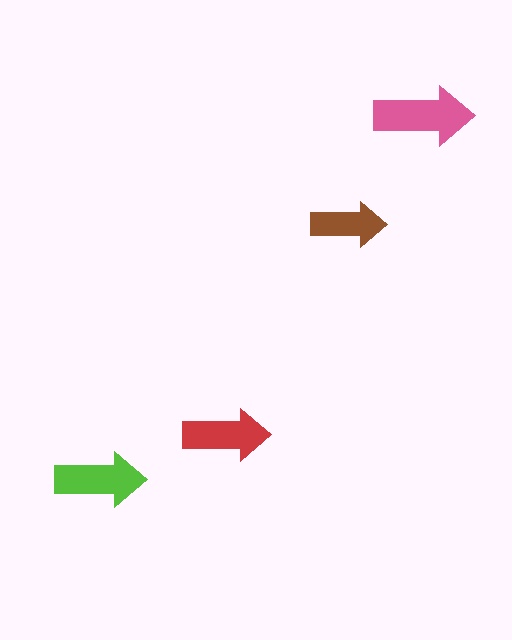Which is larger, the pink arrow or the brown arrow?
The pink one.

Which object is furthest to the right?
The pink arrow is rightmost.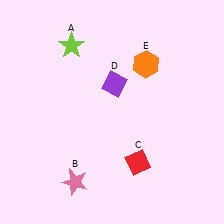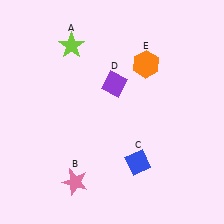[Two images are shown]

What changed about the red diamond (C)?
In Image 1, C is red. In Image 2, it changed to blue.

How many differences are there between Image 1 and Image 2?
There is 1 difference between the two images.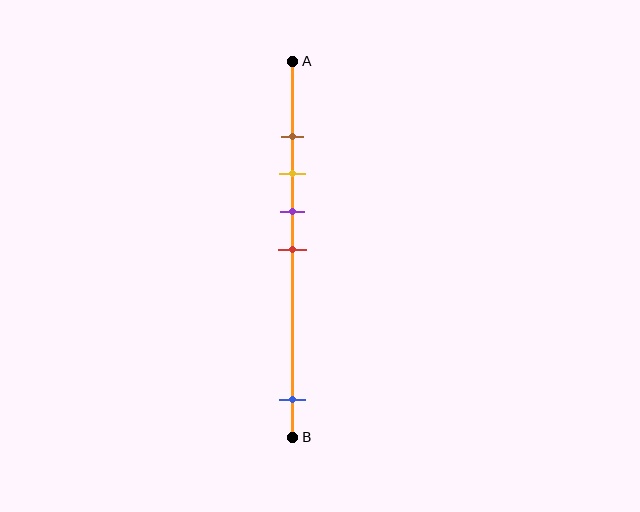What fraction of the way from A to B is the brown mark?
The brown mark is approximately 20% (0.2) of the way from A to B.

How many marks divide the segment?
There are 5 marks dividing the segment.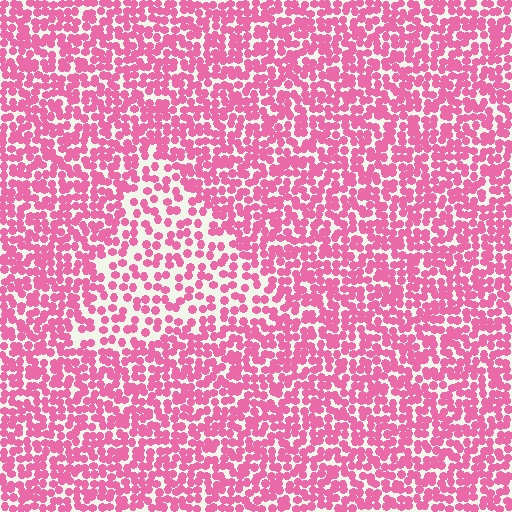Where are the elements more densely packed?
The elements are more densely packed outside the triangle boundary.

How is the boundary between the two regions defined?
The boundary is defined by a change in element density (approximately 1.8x ratio). All elements are the same color, size, and shape.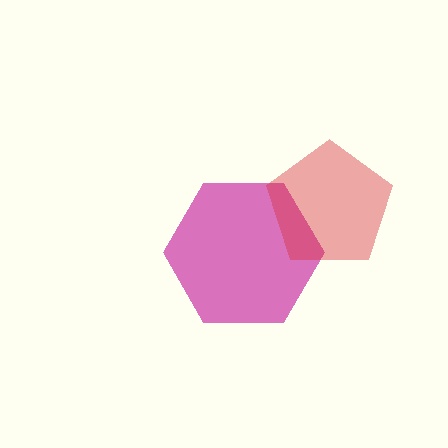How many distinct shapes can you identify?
There are 2 distinct shapes: a magenta hexagon, a red pentagon.